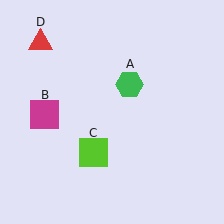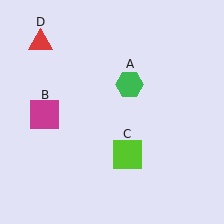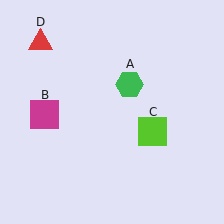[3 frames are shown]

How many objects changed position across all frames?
1 object changed position: lime square (object C).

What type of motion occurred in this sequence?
The lime square (object C) rotated counterclockwise around the center of the scene.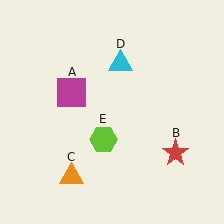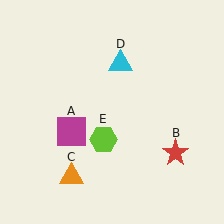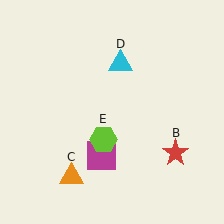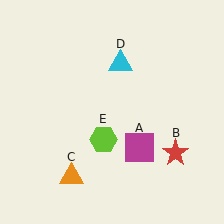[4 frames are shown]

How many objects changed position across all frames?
1 object changed position: magenta square (object A).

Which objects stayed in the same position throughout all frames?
Red star (object B) and orange triangle (object C) and cyan triangle (object D) and lime hexagon (object E) remained stationary.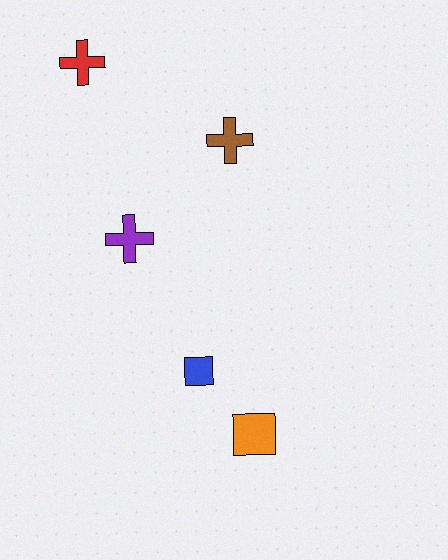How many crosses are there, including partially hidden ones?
There are 3 crosses.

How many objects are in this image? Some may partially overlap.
There are 5 objects.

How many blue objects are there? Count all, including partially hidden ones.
There is 1 blue object.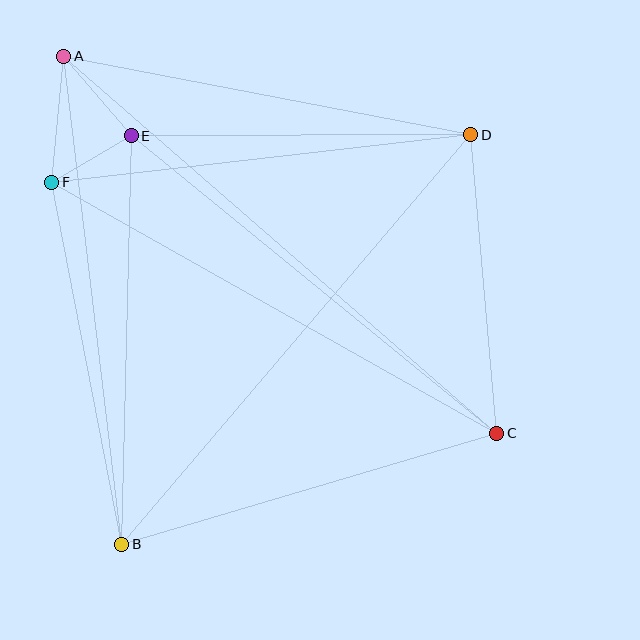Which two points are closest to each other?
Points E and F are closest to each other.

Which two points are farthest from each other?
Points A and C are farthest from each other.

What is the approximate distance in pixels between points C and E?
The distance between C and E is approximately 471 pixels.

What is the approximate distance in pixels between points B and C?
The distance between B and C is approximately 391 pixels.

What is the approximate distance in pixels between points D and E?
The distance between D and E is approximately 340 pixels.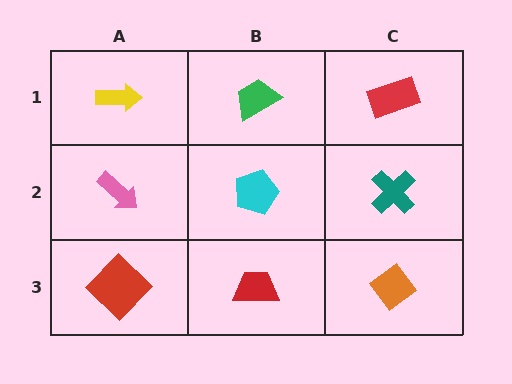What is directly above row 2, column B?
A green trapezoid.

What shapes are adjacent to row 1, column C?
A teal cross (row 2, column C), a green trapezoid (row 1, column B).